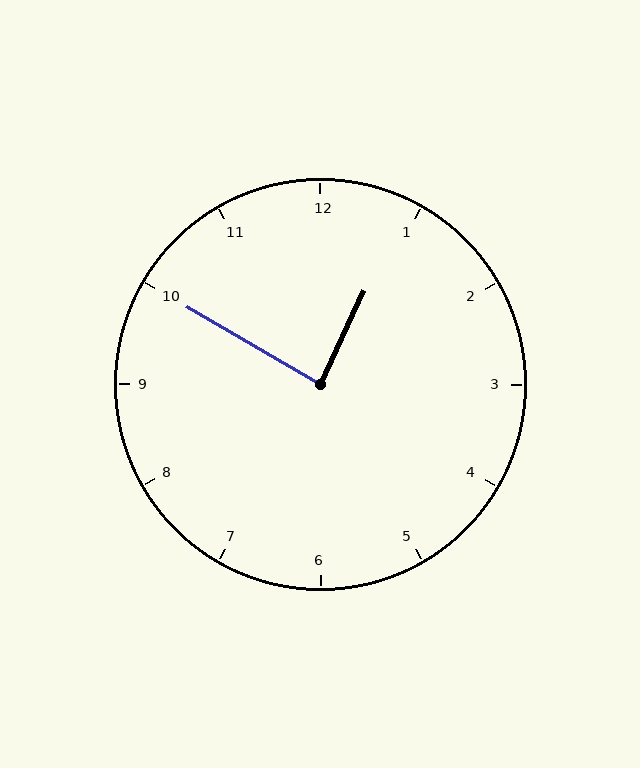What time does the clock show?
12:50.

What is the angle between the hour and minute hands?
Approximately 85 degrees.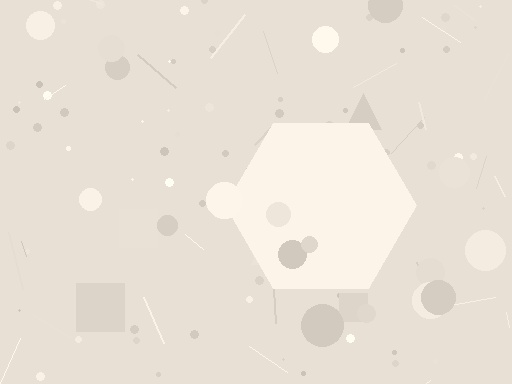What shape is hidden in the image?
A hexagon is hidden in the image.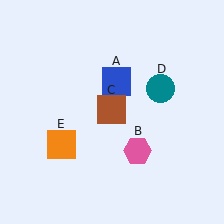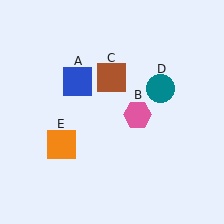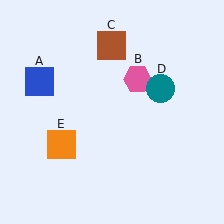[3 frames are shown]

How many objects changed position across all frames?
3 objects changed position: blue square (object A), pink hexagon (object B), brown square (object C).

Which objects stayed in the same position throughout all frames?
Teal circle (object D) and orange square (object E) remained stationary.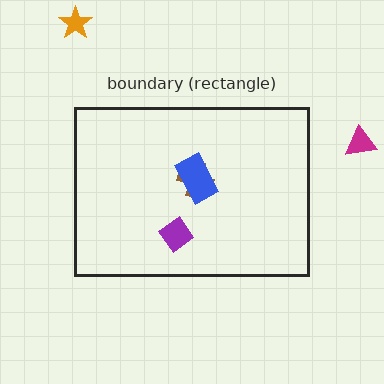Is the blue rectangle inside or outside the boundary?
Inside.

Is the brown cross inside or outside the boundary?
Inside.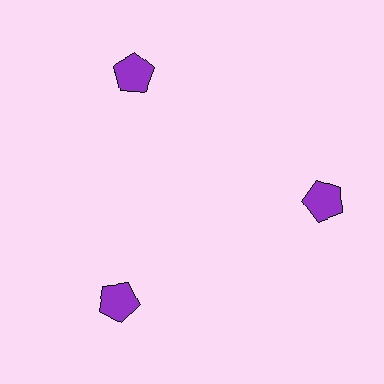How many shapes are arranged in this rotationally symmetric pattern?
There are 3 shapes, arranged in 3 groups of 1.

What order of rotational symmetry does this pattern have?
This pattern has 3-fold rotational symmetry.